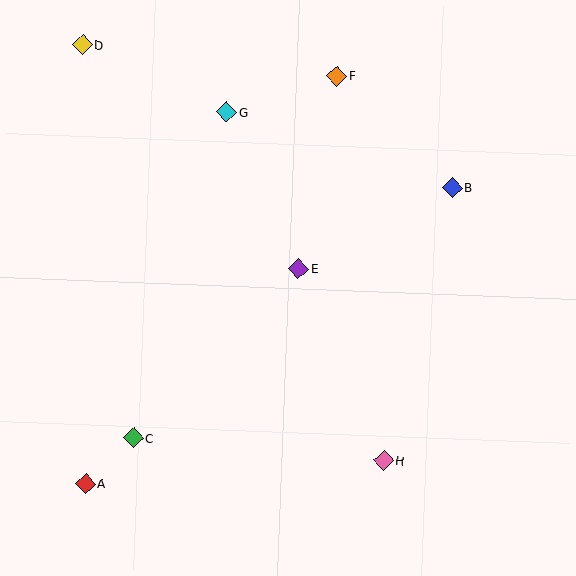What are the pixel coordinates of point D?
Point D is at (82, 45).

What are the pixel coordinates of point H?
Point H is at (383, 461).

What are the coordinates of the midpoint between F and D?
The midpoint between F and D is at (210, 61).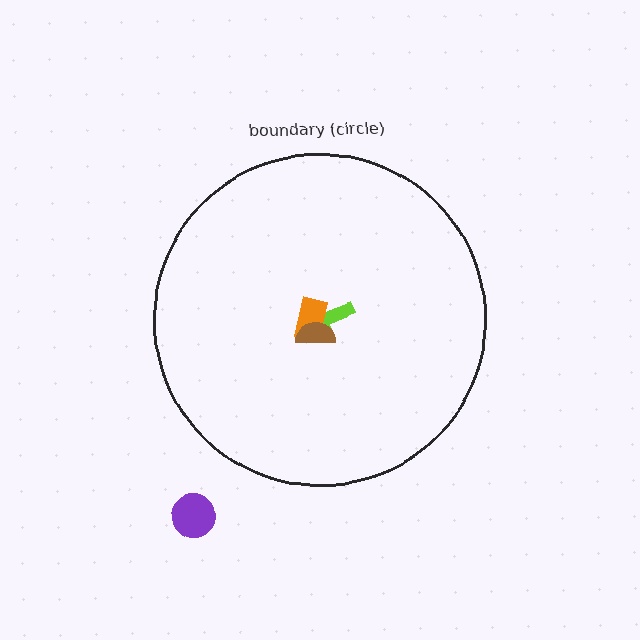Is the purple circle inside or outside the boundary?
Outside.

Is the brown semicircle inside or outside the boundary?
Inside.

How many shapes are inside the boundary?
3 inside, 1 outside.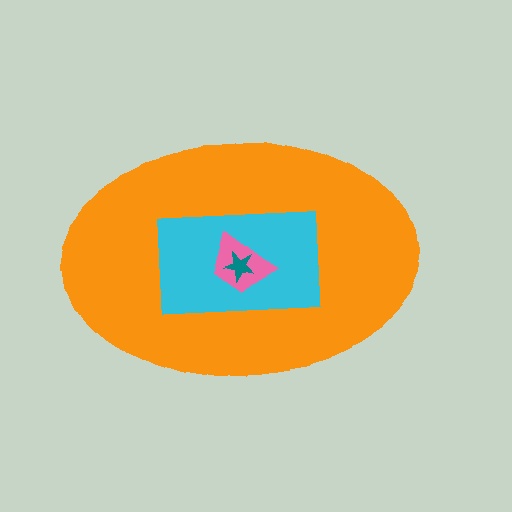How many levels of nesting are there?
4.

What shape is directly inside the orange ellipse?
The cyan rectangle.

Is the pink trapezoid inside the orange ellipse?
Yes.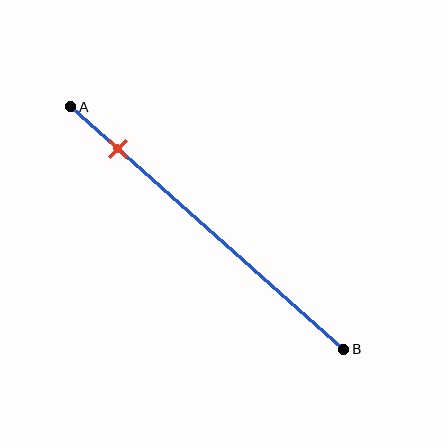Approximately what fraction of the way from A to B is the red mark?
The red mark is approximately 15% of the way from A to B.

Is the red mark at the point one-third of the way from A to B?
No, the mark is at about 15% from A, not at the 33% one-third point.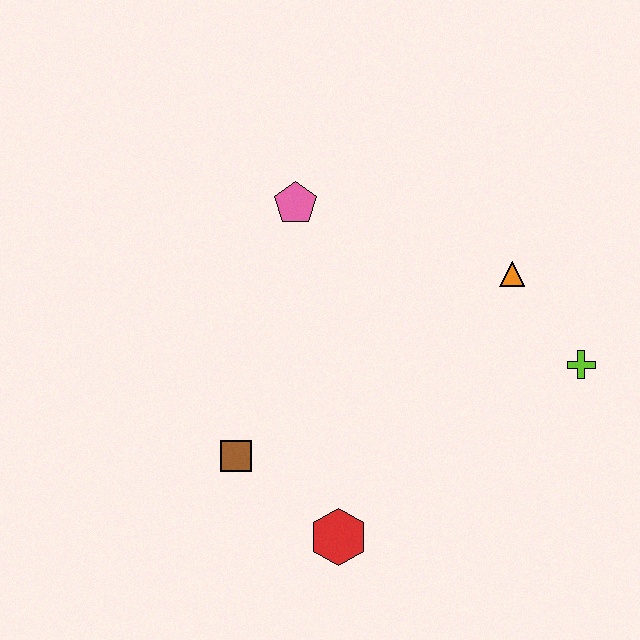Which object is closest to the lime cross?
The orange triangle is closest to the lime cross.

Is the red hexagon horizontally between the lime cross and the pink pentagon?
Yes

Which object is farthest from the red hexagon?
The pink pentagon is farthest from the red hexagon.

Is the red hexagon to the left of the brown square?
No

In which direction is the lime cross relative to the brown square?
The lime cross is to the right of the brown square.